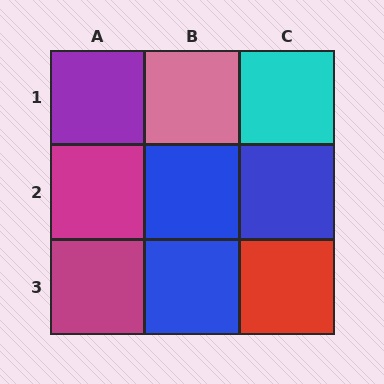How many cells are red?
1 cell is red.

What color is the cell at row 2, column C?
Blue.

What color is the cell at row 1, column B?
Pink.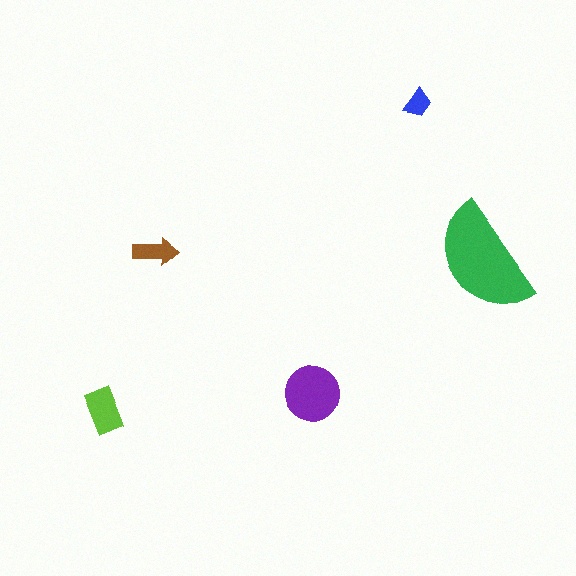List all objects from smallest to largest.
The blue trapezoid, the brown arrow, the lime rectangle, the purple circle, the green semicircle.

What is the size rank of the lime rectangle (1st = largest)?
3rd.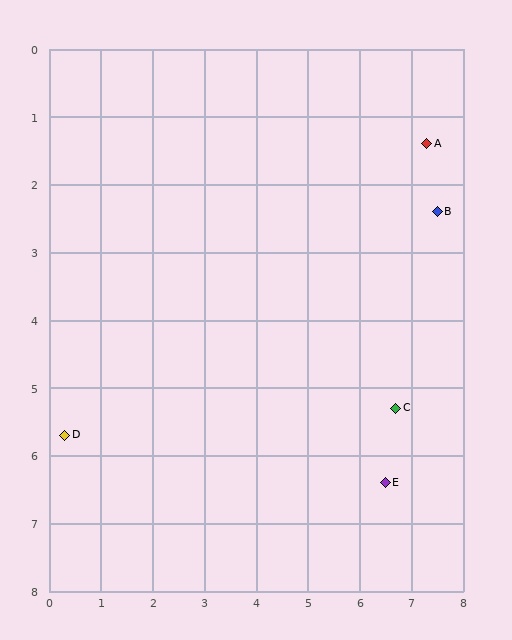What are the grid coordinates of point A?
Point A is at approximately (7.3, 1.4).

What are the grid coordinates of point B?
Point B is at approximately (7.5, 2.4).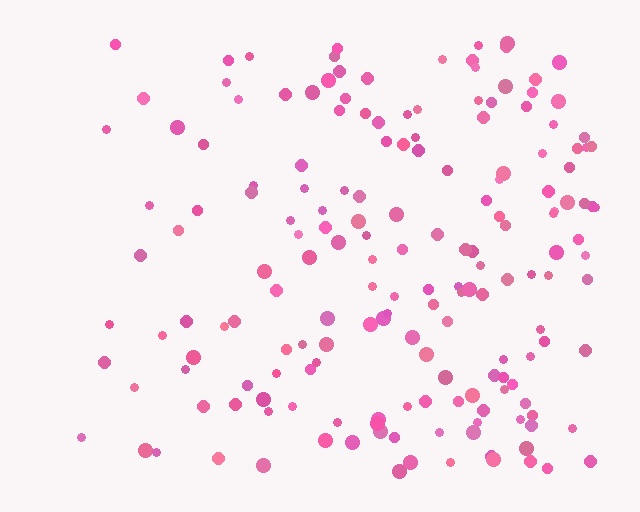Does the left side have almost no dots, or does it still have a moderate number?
Still a moderate number, just noticeably fewer than the right.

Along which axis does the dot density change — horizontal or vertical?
Horizontal.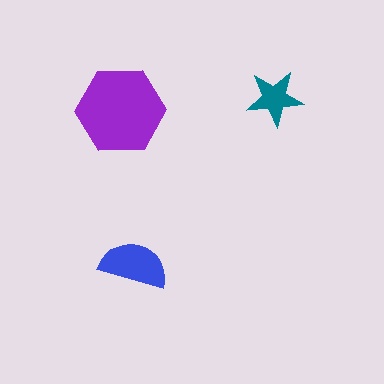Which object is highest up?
The teal star is topmost.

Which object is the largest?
The purple hexagon.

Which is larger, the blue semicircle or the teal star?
The blue semicircle.